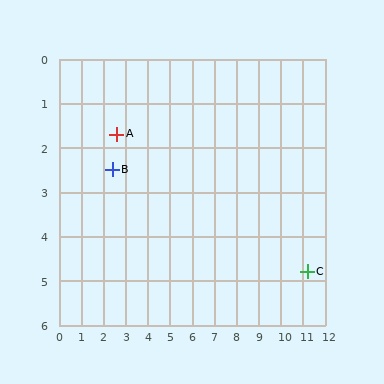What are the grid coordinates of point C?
Point C is at approximately (11.2, 4.8).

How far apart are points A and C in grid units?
Points A and C are about 9.1 grid units apart.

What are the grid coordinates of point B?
Point B is at approximately (2.4, 2.5).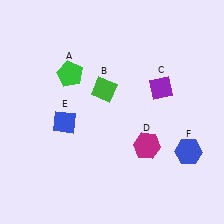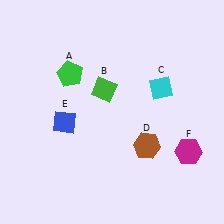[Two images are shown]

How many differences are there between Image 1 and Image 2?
There are 3 differences between the two images.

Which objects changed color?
C changed from purple to cyan. D changed from magenta to brown. F changed from blue to magenta.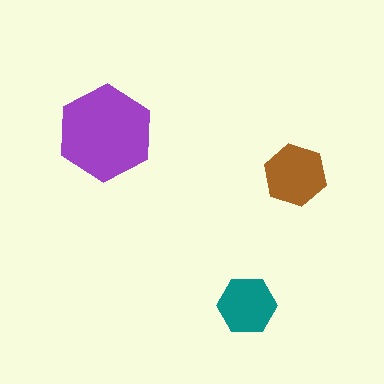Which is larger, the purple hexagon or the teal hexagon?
The purple one.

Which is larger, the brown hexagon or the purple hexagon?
The purple one.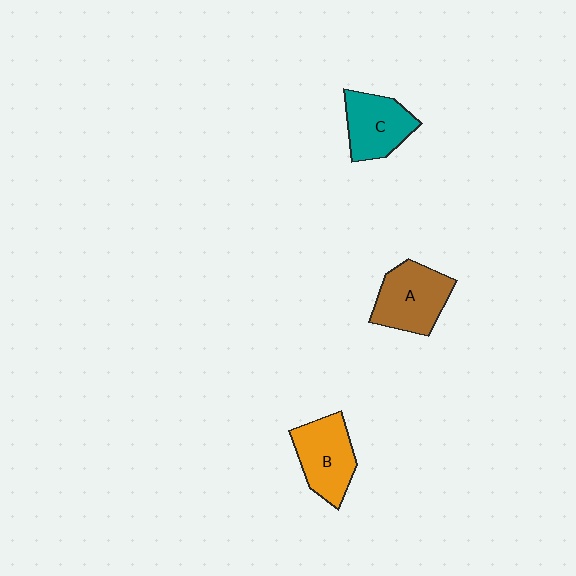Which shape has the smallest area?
Shape C (teal).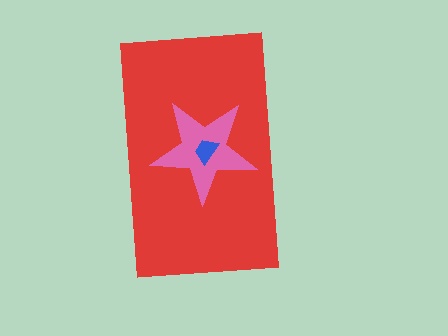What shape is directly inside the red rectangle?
The pink star.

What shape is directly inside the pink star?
The blue trapezoid.